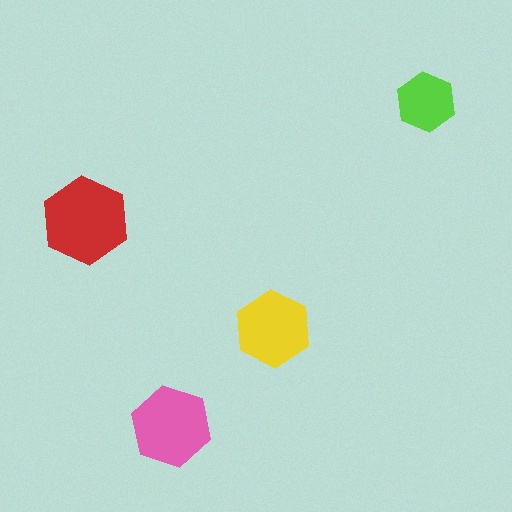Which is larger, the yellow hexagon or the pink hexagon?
The pink one.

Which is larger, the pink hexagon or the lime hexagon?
The pink one.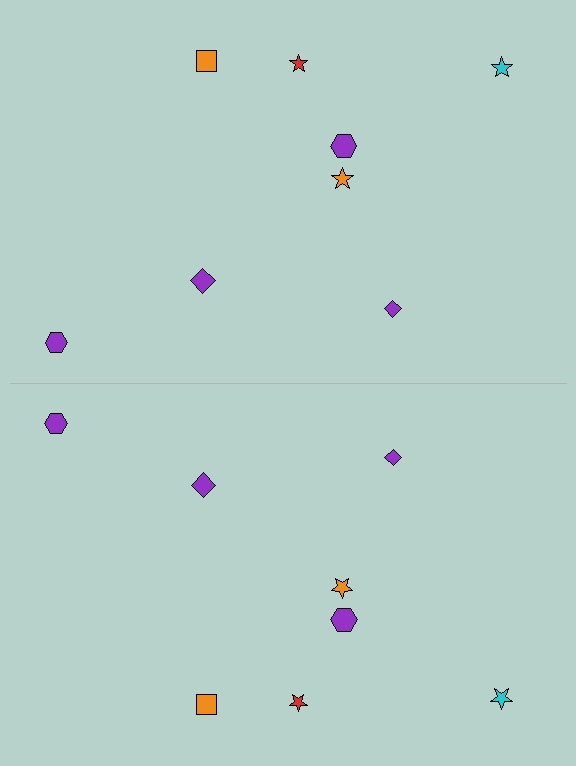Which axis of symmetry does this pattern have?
The pattern has a horizontal axis of symmetry running through the center of the image.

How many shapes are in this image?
There are 16 shapes in this image.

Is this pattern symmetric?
Yes, this pattern has bilateral (reflection) symmetry.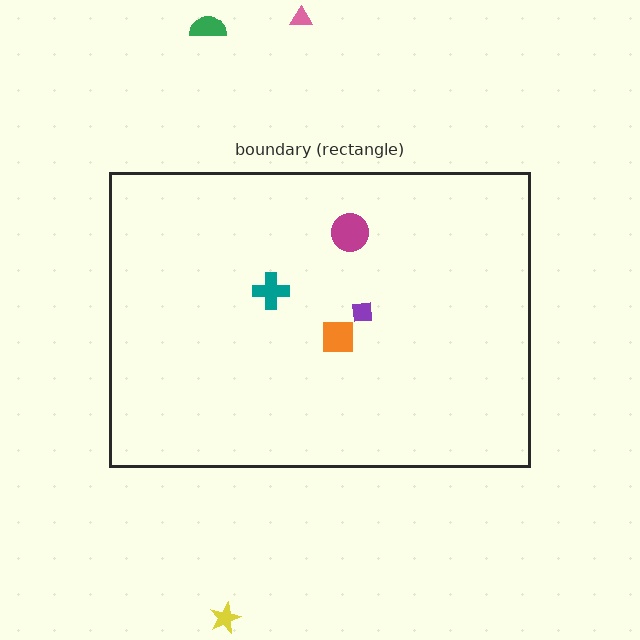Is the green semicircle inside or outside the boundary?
Outside.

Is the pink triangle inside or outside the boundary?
Outside.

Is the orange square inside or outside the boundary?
Inside.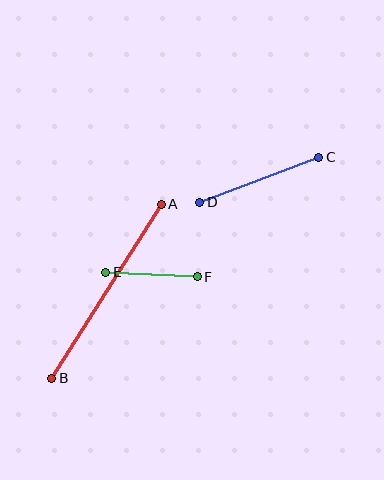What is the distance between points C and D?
The distance is approximately 127 pixels.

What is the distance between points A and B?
The distance is approximately 205 pixels.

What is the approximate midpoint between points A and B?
The midpoint is at approximately (107, 291) pixels.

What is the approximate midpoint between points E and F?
The midpoint is at approximately (152, 274) pixels.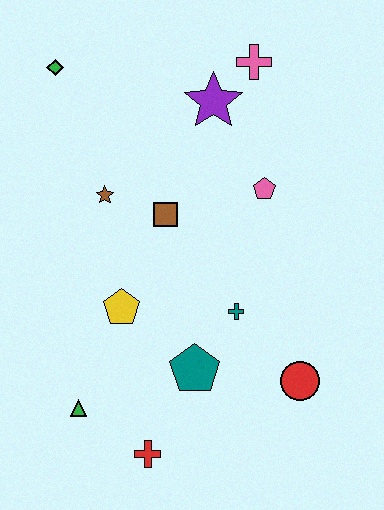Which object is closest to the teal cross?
The teal pentagon is closest to the teal cross.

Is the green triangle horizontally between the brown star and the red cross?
No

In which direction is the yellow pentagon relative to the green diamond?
The yellow pentagon is below the green diamond.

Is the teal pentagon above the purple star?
No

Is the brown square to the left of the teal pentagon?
Yes